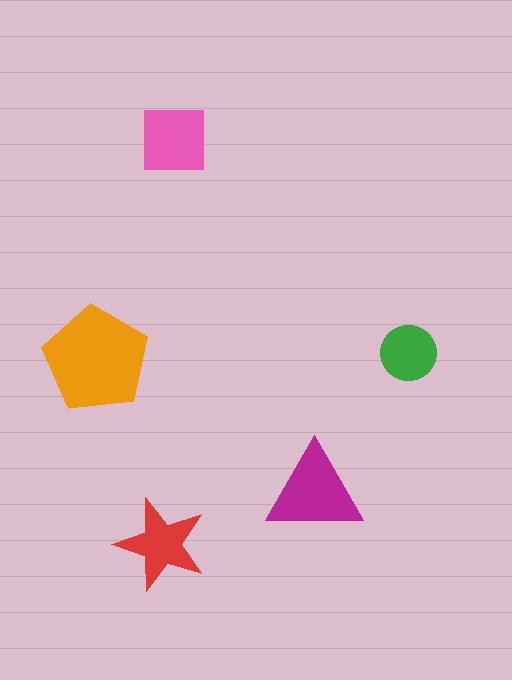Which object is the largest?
The orange pentagon.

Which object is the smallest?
The green circle.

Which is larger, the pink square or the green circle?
The pink square.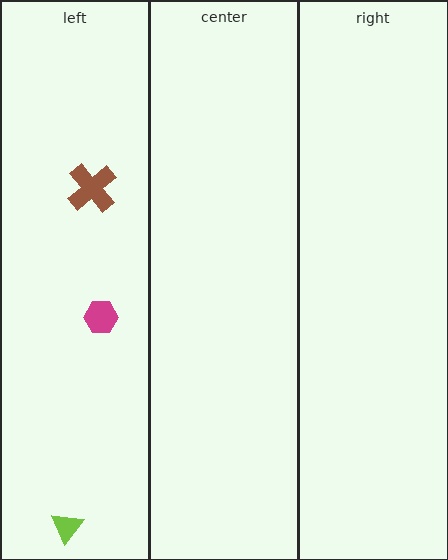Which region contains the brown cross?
The left region.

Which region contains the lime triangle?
The left region.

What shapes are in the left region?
The brown cross, the magenta hexagon, the lime triangle.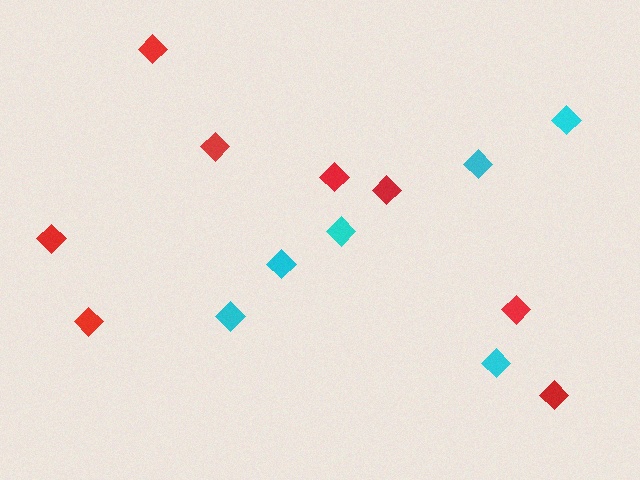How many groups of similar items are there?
There are 2 groups: one group of red diamonds (8) and one group of cyan diamonds (6).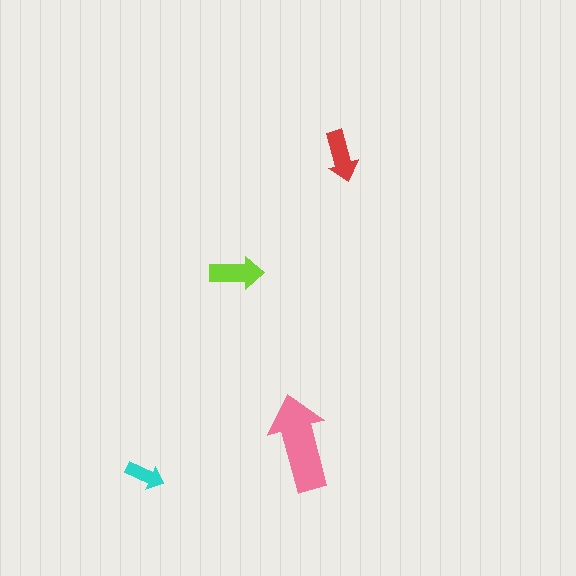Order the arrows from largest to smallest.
the pink one, the lime one, the red one, the cyan one.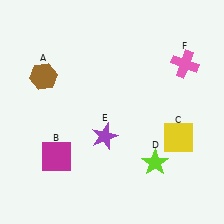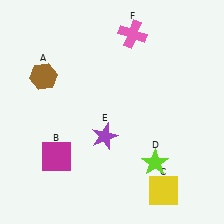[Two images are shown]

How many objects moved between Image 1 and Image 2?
2 objects moved between the two images.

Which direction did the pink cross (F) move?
The pink cross (F) moved left.